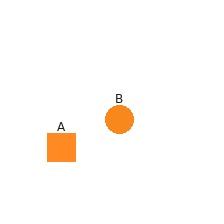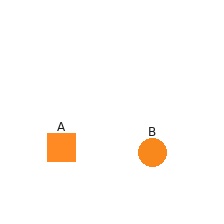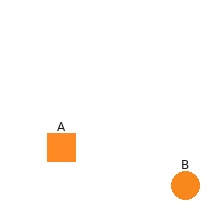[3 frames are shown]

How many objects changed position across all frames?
1 object changed position: orange circle (object B).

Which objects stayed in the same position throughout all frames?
Orange square (object A) remained stationary.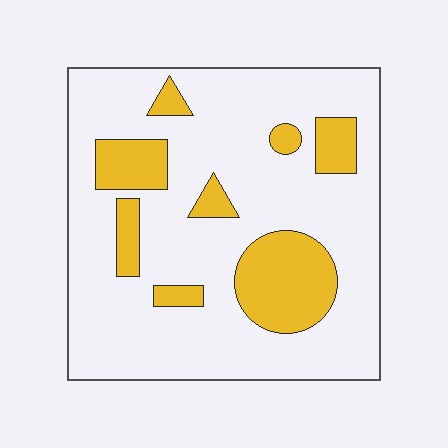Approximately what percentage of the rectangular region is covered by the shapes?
Approximately 20%.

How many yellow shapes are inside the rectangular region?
8.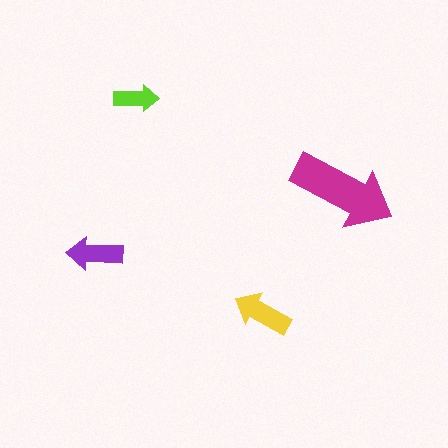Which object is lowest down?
The yellow arrow is bottommost.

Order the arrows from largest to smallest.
the magenta one, the yellow one, the purple one, the lime one.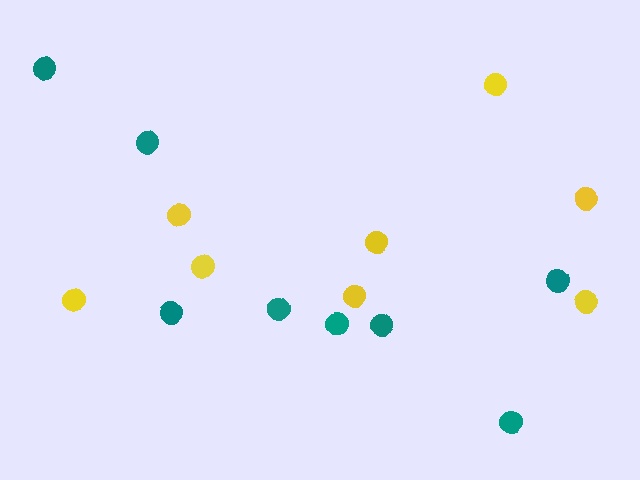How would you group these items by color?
There are 2 groups: one group of yellow circles (8) and one group of teal circles (8).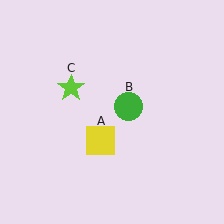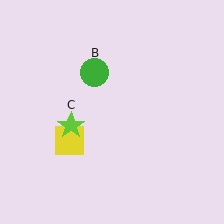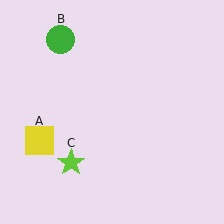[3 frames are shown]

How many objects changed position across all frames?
3 objects changed position: yellow square (object A), green circle (object B), lime star (object C).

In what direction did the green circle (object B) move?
The green circle (object B) moved up and to the left.